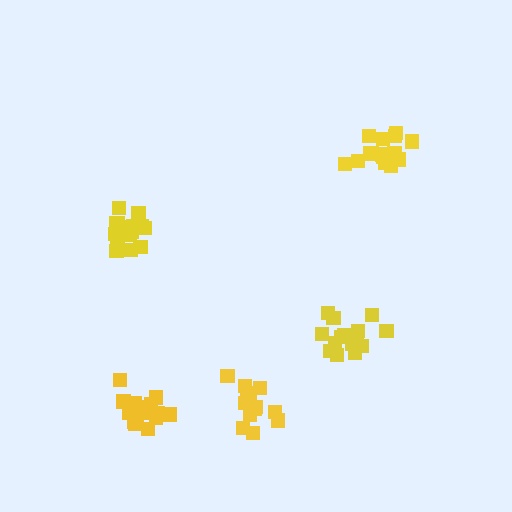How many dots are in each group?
Group 1: 16 dots, Group 2: 16 dots, Group 3: 17 dots, Group 4: 15 dots, Group 5: 16 dots (80 total).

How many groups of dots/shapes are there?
There are 5 groups.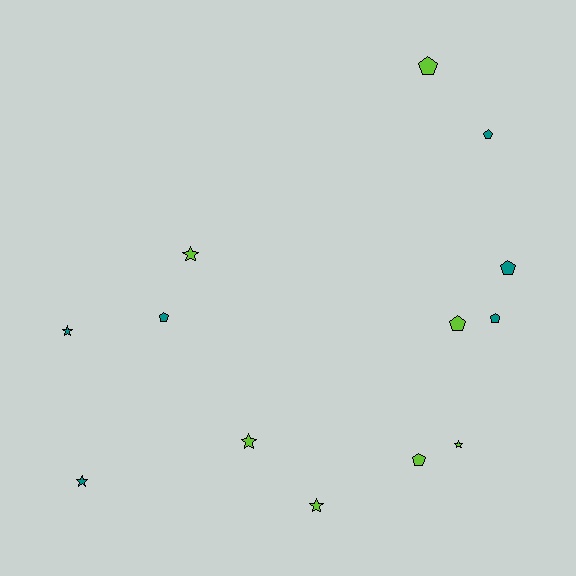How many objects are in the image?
There are 13 objects.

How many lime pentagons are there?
There are 3 lime pentagons.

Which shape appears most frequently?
Pentagon, with 7 objects.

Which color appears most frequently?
Lime, with 7 objects.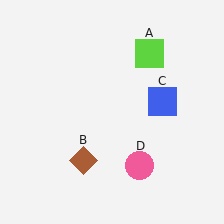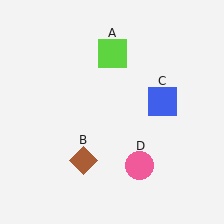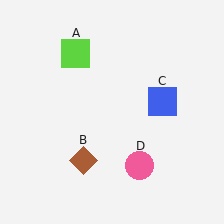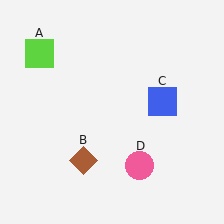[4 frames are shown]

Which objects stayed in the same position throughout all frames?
Brown diamond (object B) and blue square (object C) and pink circle (object D) remained stationary.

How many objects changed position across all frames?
1 object changed position: lime square (object A).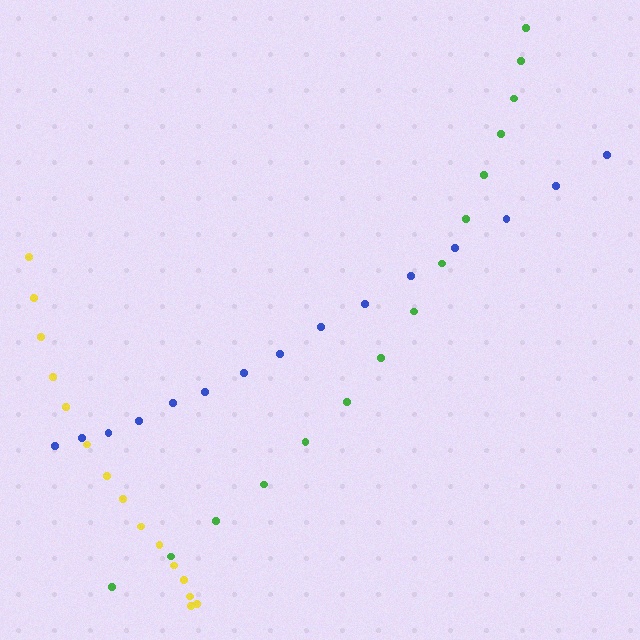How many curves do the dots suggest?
There are 3 distinct paths.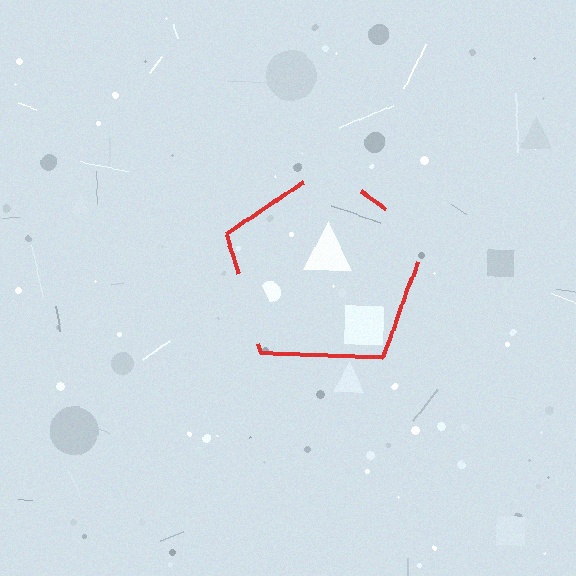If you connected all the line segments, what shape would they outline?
They would outline a pentagon.